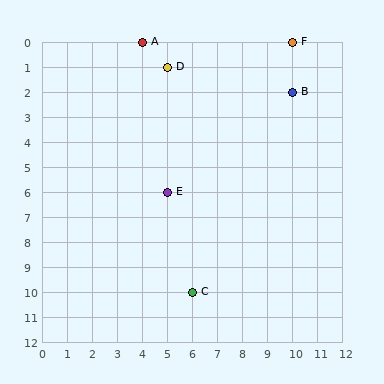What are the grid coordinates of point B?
Point B is at grid coordinates (10, 2).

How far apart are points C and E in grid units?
Points C and E are 1 column and 4 rows apart (about 4.1 grid units diagonally).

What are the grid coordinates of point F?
Point F is at grid coordinates (10, 0).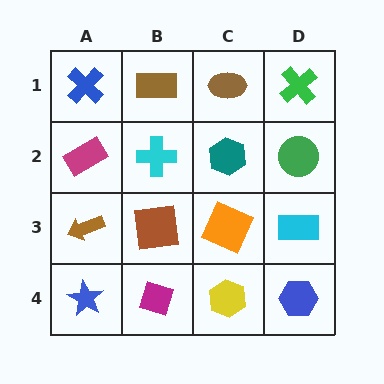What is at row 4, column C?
A yellow hexagon.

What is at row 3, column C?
An orange square.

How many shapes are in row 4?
4 shapes.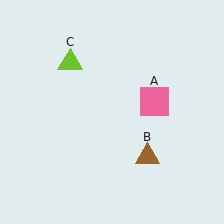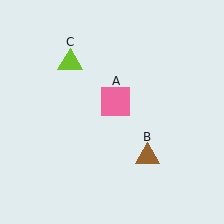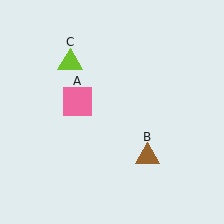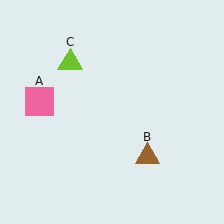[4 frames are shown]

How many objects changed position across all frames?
1 object changed position: pink square (object A).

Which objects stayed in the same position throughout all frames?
Brown triangle (object B) and lime triangle (object C) remained stationary.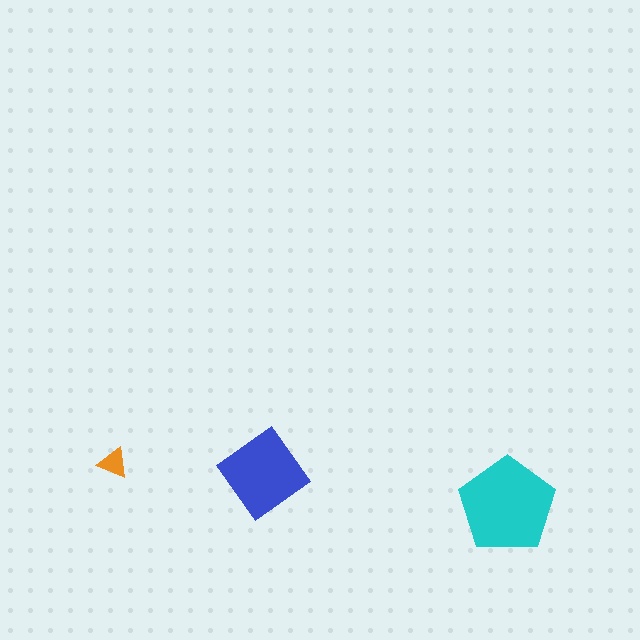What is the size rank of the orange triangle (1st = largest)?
3rd.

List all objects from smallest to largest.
The orange triangle, the blue diamond, the cyan pentagon.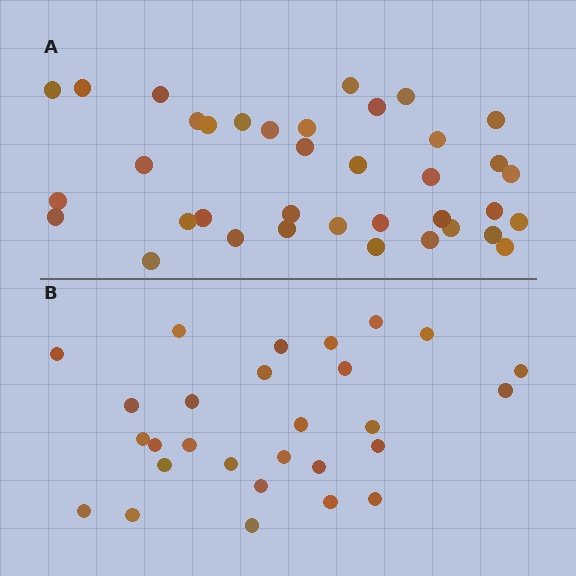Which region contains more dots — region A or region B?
Region A (the top region) has more dots.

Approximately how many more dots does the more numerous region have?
Region A has roughly 8 or so more dots than region B.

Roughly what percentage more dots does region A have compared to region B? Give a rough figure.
About 30% more.